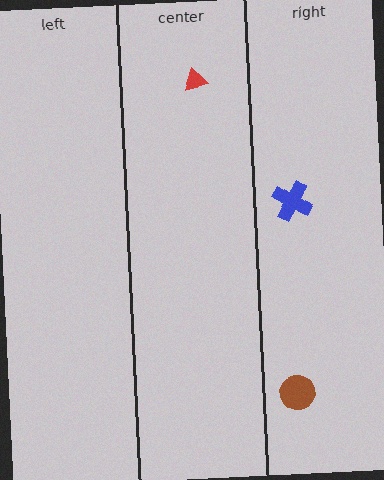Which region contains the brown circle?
The right region.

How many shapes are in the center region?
1.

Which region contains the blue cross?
The right region.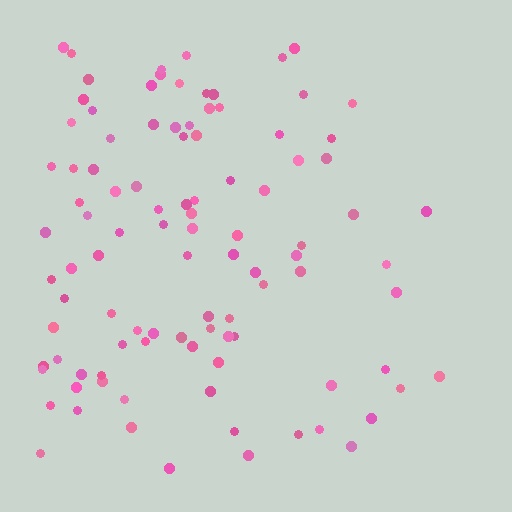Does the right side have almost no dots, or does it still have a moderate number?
Still a moderate number, just noticeably fewer than the left.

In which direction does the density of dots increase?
From right to left, with the left side densest.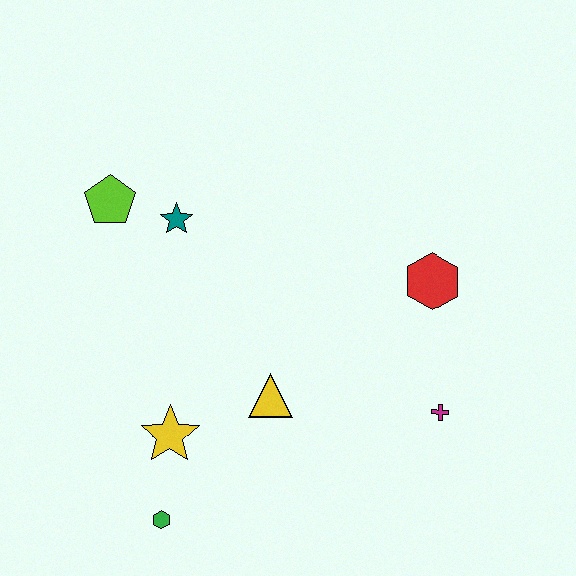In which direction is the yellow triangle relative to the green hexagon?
The yellow triangle is above the green hexagon.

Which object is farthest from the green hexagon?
The red hexagon is farthest from the green hexagon.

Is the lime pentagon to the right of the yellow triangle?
No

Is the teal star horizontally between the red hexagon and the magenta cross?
No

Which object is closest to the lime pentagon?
The teal star is closest to the lime pentagon.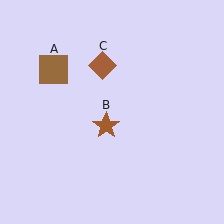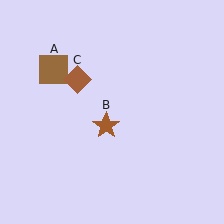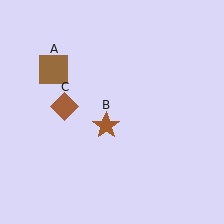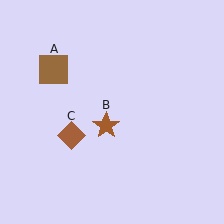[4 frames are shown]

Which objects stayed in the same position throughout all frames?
Brown square (object A) and brown star (object B) remained stationary.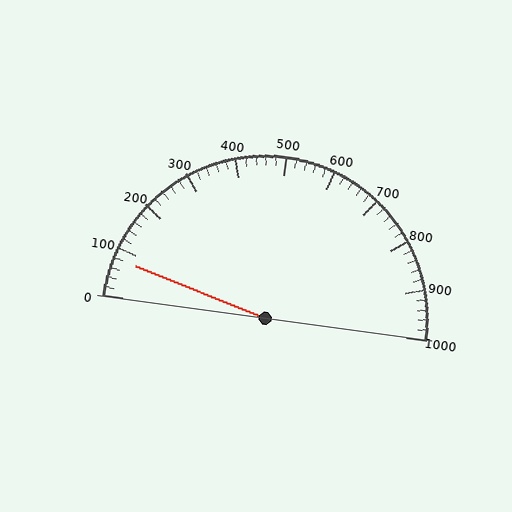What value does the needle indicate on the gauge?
The needle indicates approximately 80.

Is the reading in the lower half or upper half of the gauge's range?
The reading is in the lower half of the range (0 to 1000).